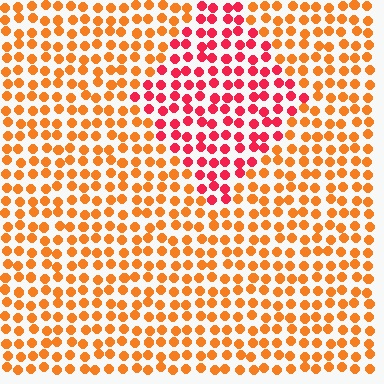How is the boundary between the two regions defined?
The boundary is defined purely by a slight shift in hue (about 40 degrees). Spacing, size, and orientation are identical on both sides.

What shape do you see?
I see a diamond.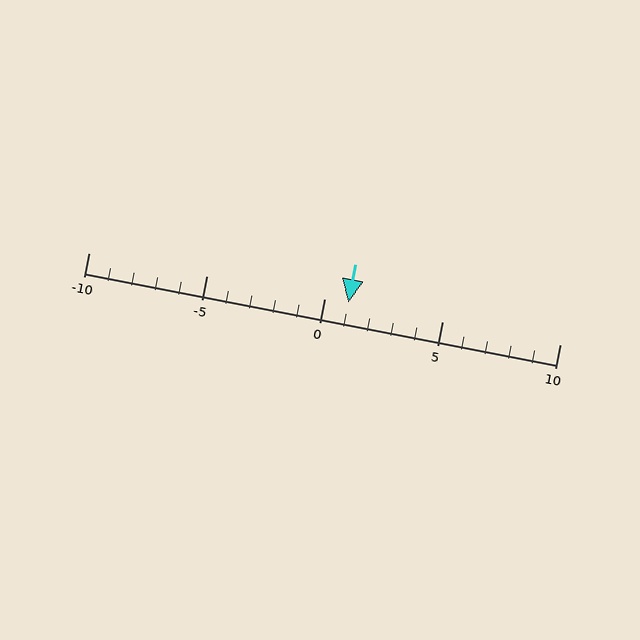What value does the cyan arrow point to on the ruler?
The cyan arrow points to approximately 1.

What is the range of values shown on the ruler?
The ruler shows values from -10 to 10.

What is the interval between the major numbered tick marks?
The major tick marks are spaced 5 units apart.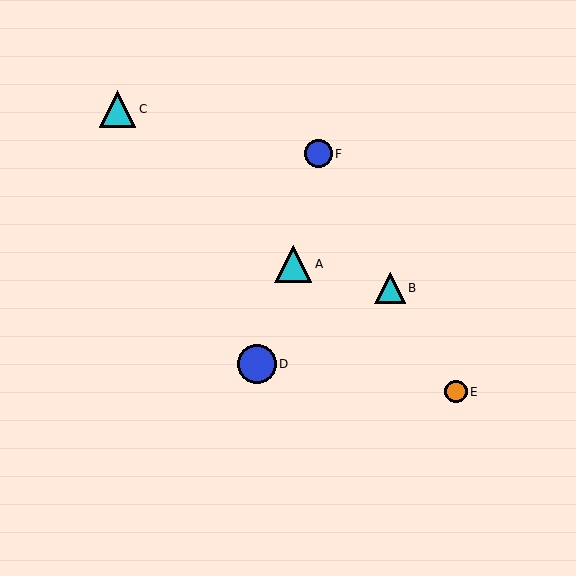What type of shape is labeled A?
Shape A is a cyan triangle.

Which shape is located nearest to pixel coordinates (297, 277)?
The cyan triangle (labeled A) at (293, 264) is nearest to that location.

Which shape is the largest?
The blue circle (labeled D) is the largest.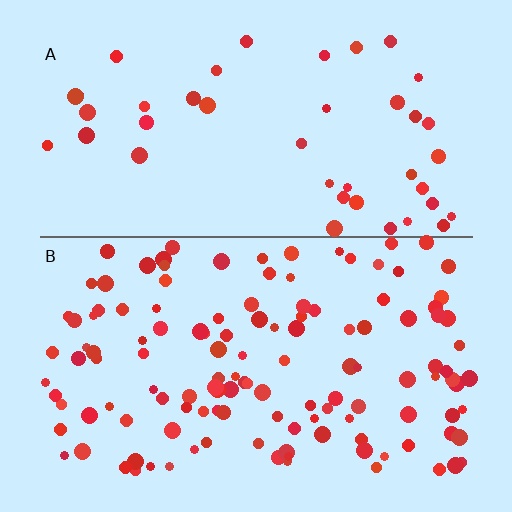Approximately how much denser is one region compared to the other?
Approximately 3.0× — region B over region A.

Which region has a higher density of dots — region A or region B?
B (the bottom).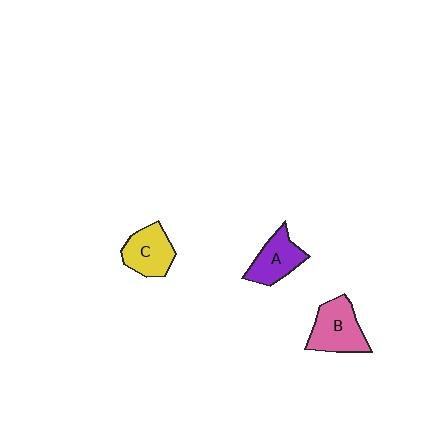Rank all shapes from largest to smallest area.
From largest to smallest: B (pink), C (yellow), A (purple).